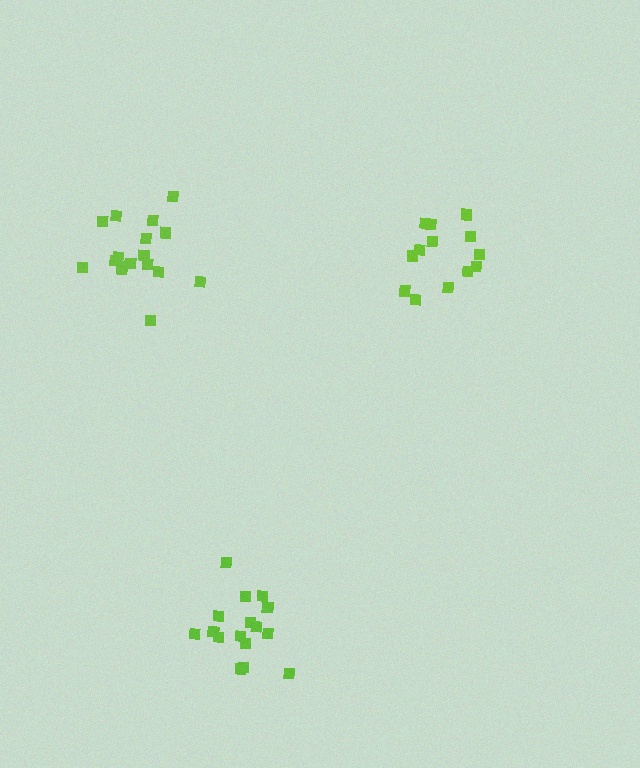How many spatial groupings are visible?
There are 3 spatial groupings.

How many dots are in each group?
Group 1: 16 dots, Group 2: 17 dots, Group 3: 13 dots (46 total).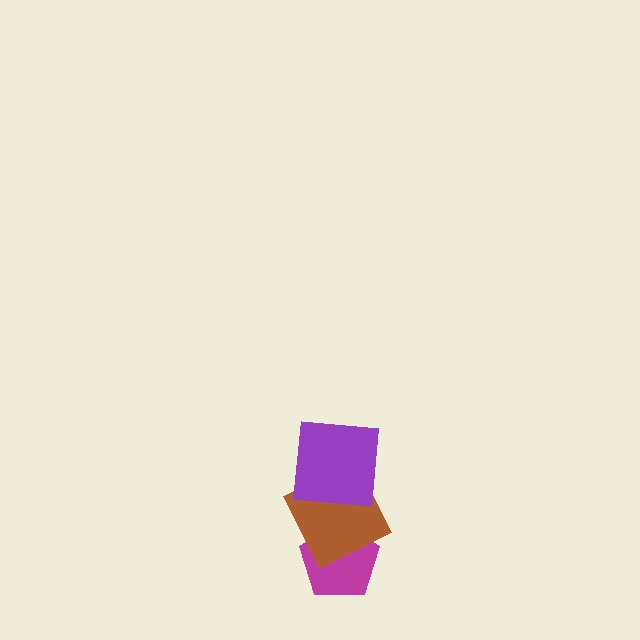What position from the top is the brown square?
The brown square is 2nd from the top.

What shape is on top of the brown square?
The purple square is on top of the brown square.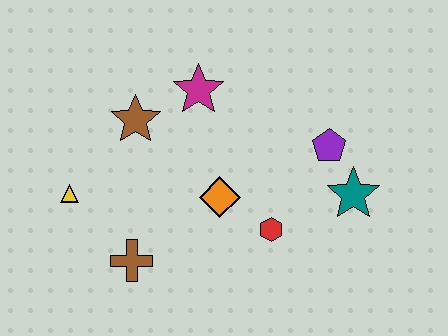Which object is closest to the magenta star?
The brown star is closest to the magenta star.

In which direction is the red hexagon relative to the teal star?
The red hexagon is to the left of the teal star.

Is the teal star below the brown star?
Yes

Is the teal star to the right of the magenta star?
Yes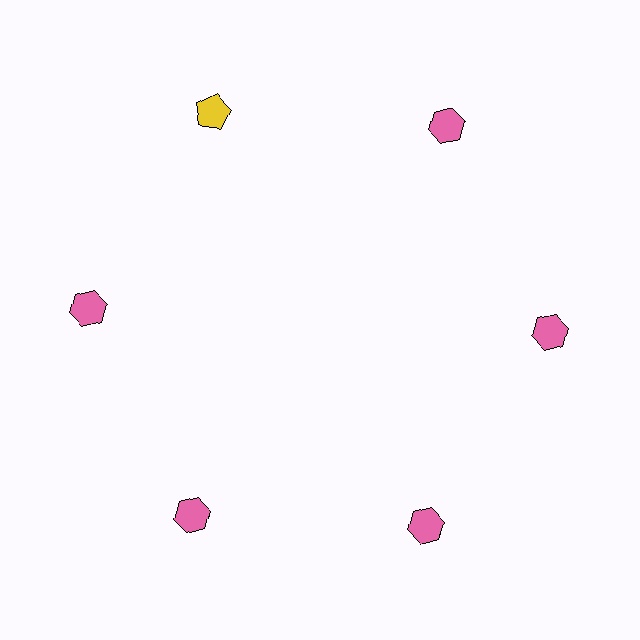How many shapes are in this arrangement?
There are 6 shapes arranged in a ring pattern.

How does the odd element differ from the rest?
It differs in both color (yellow instead of pink) and shape (pentagon instead of hexagon).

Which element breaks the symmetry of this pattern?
The yellow pentagon at roughly the 11 o'clock position breaks the symmetry. All other shapes are pink hexagons.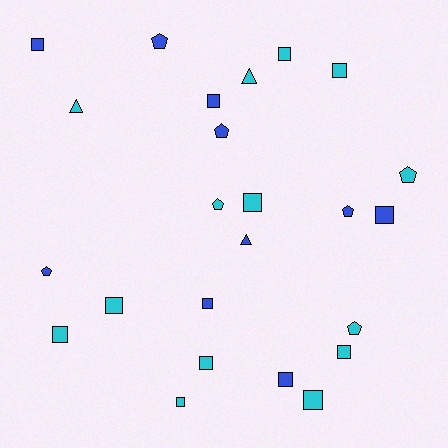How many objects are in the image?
There are 24 objects.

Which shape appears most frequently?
Square, with 14 objects.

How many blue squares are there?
There are 5 blue squares.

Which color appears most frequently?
Cyan, with 14 objects.